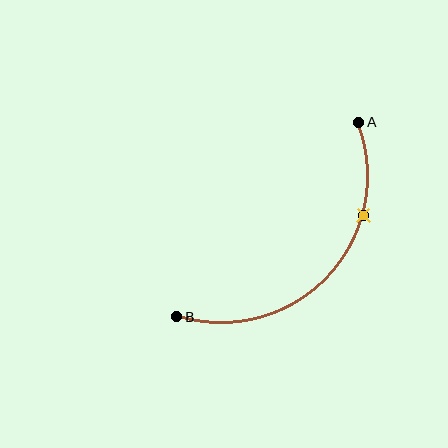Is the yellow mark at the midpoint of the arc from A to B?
No. The yellow mark lies on the arc but is closer to endpoint A. The arc midpoint would be at the point on the curve equidistant along the arc from both A and B.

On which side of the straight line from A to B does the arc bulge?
The arc bulges below and to the right of the straight line connecting A and B.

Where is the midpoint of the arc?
The arc midpoint is the point on the curve farthest from the straight line joining A and B. It sits below and to the right of that line.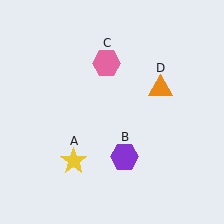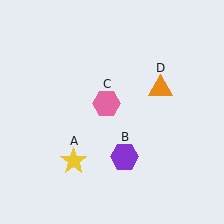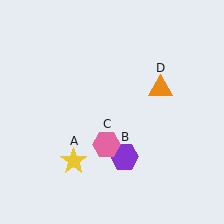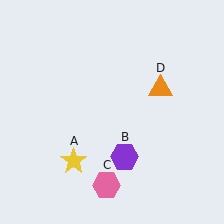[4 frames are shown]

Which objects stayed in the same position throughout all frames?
Yellow star (object A) and purple hexagon (object B) and orange triangle (object D) remained stationary.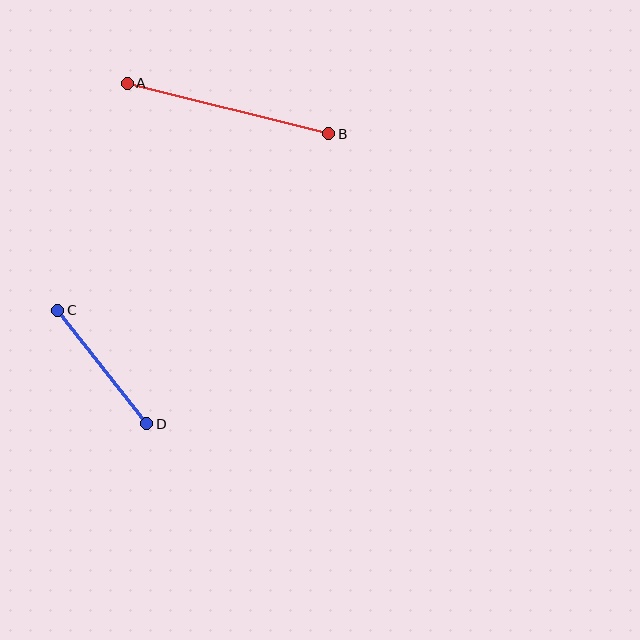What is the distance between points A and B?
The distance is approximately 208 pixels.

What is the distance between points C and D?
The distance is approximately 144 pixels.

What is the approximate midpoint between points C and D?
The midpoint is at approximately (102, 367) pixels.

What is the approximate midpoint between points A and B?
The midpoint is at approximately (228, 109) pixels.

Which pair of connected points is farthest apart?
Points A and B are farthest apart.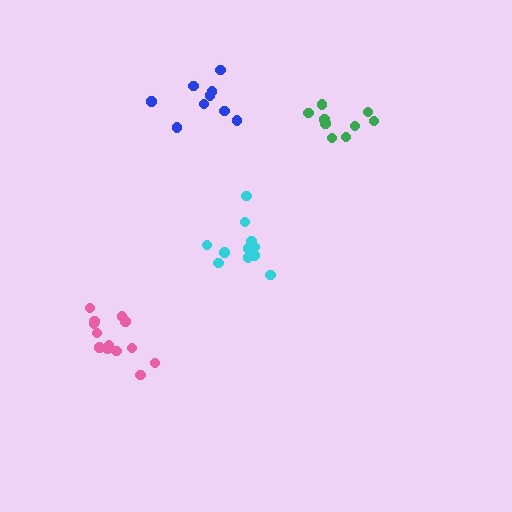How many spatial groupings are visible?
There are 4 spatial groupings.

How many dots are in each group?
Group 1: 11 dots, Group 2: 9 dots, Group 3: 10 dots, Group 4: 13 dots (43 total).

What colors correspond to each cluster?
The clusters are colored: cyan, blue, green, pink.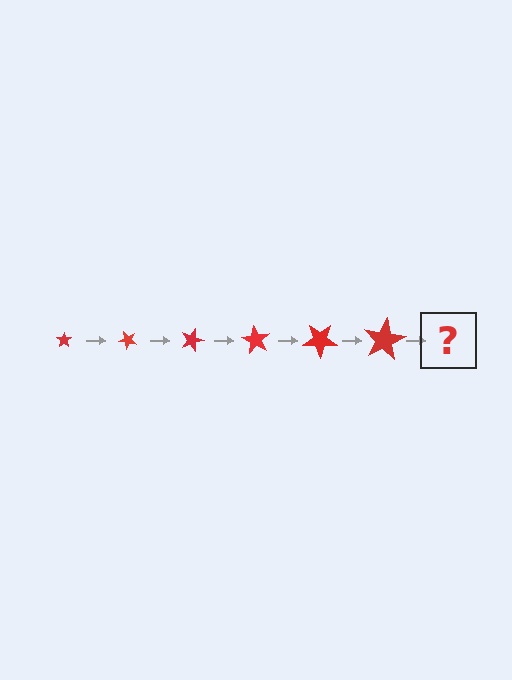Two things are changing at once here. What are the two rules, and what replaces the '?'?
The two rules are that the star grows larger each step and it rotates 45 degrees each step. The '?' should be a star, larger than the previous one and rotated 270 degrees from the start.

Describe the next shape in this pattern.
It should be a star, larger than the previous one and rotated 270 degrees from the start.